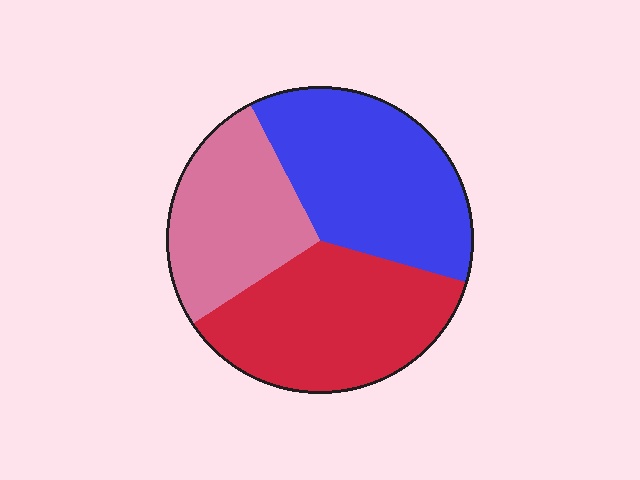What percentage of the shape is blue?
Blue takes up about three eighths (3/8) of the shape.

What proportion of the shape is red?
Red covers roughly 35% of the shape.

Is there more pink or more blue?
Blue.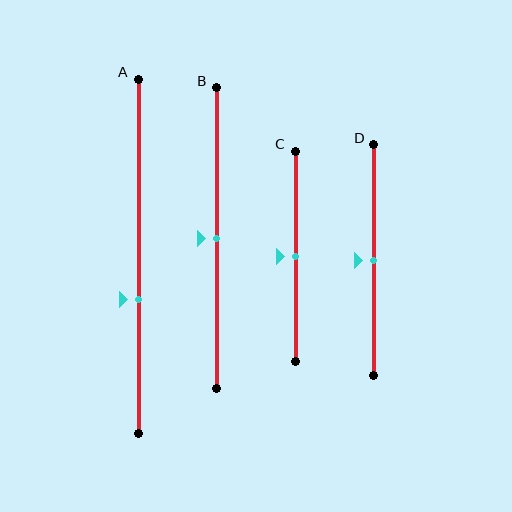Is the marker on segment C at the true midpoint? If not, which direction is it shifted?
Yes, the marker on segment C is at the true midpoint.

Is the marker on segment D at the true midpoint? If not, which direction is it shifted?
Yes, the marker on segment D is at the true midpoint.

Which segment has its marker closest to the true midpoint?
Segment B has its marker closest to the true midpoint.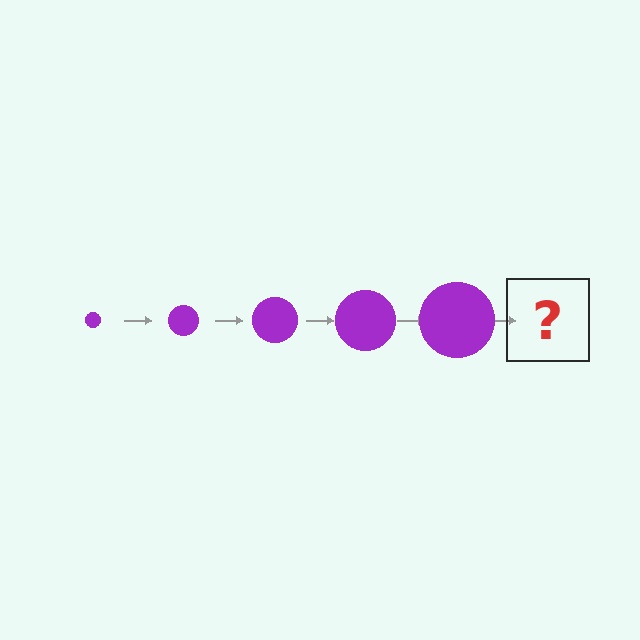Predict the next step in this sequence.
The next step is a purple circle, larger than the previous one.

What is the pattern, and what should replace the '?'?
The pattern is that the circle gets progressively larger each step. The '?' should be a purple circle, larger than the previous one.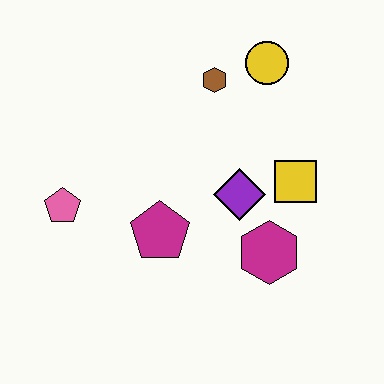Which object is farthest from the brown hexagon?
The pink pentagon is farthest from the brown hexagon.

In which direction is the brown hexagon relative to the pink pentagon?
The brown hexagon is to the right of the pink pentagon.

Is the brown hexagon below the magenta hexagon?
No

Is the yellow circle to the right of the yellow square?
No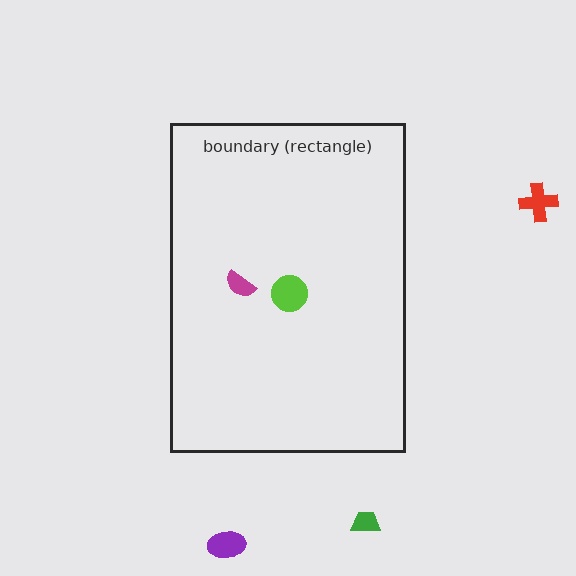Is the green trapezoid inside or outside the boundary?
Outside.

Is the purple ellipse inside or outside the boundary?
Outside.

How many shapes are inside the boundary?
2 inside, 3 outside.